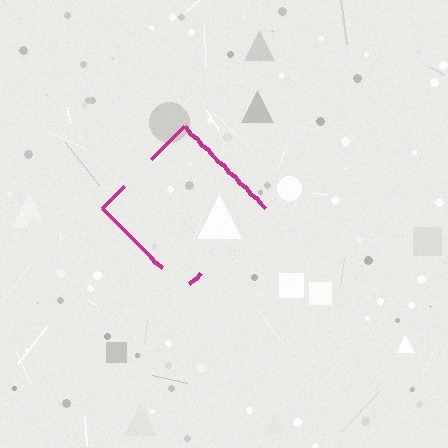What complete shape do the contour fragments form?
The contour fragments form a diamond.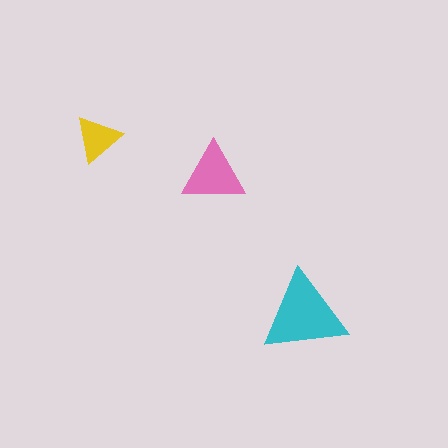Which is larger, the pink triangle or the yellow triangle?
The pink one.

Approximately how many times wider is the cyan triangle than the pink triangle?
About 1.5 times wider.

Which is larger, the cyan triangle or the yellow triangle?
The cyan one.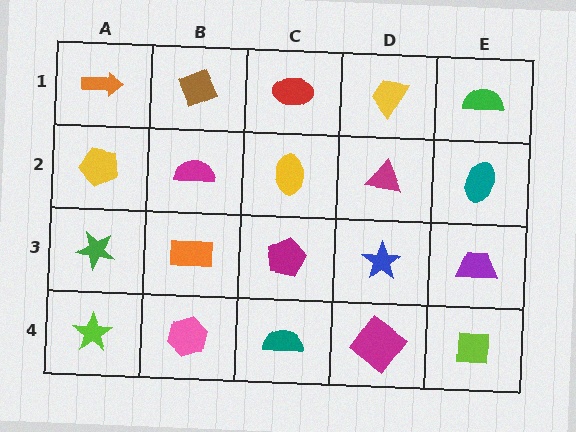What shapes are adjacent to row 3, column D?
A magenta triangle (row 2, column D), a magenta diamond (row 4, column D), a magenta pentagon (row 3, column C), a purple trapezoid (row 3, column E).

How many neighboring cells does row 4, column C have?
3.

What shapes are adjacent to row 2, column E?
A green semicircle (row 1, column E), a purple trapezoid (row 3, column E), a magenta triangle (row 2, column D).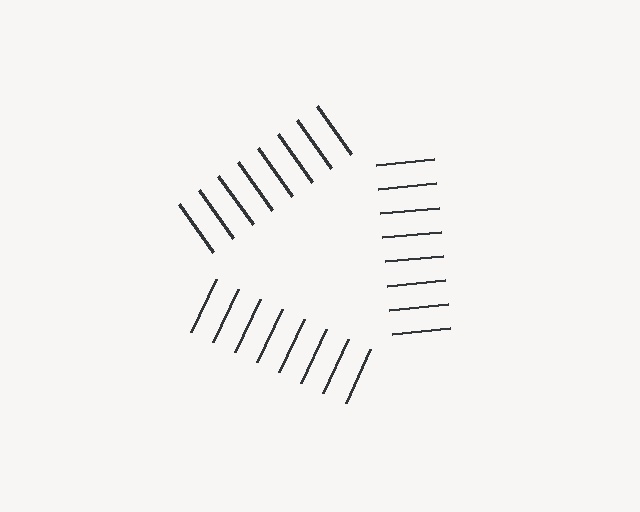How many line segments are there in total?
24 — 8 along each of the 3 edges.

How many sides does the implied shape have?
3 sides — the line-ends trace a triangle.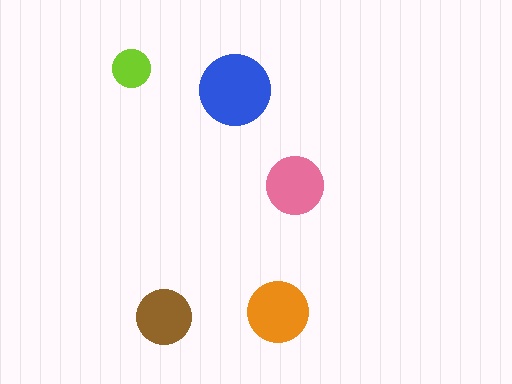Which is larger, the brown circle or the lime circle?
The brown one.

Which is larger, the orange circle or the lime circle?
The orange one.